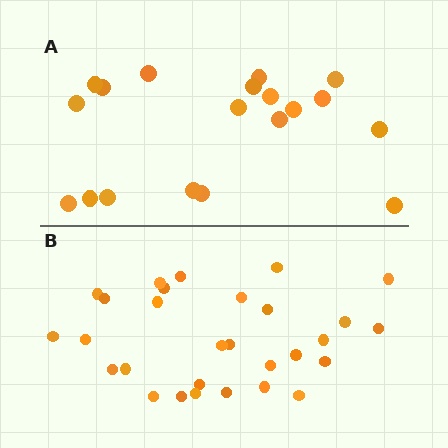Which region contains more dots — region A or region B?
Region B (the bottom region) has more dots.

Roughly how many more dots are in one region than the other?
Region B has roughly 10 or so more dots than region A.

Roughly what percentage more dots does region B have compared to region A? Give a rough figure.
About 55% more.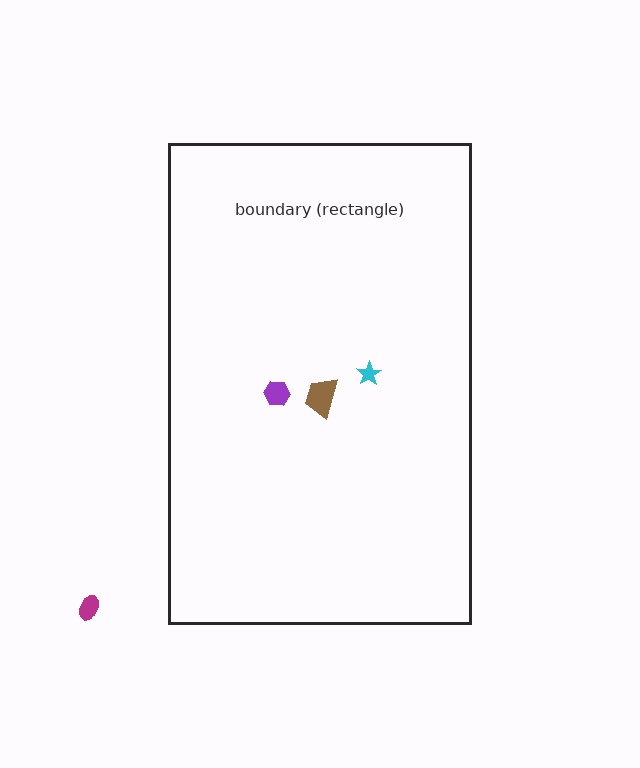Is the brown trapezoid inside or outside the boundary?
Inside.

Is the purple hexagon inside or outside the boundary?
Inside.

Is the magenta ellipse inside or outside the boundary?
Outside.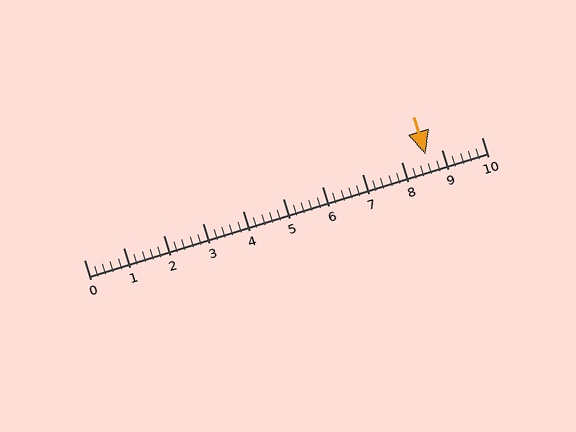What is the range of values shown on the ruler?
The ruler shows values from 0 to 10.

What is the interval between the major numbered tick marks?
The major tick marks are spaced 1 units apart.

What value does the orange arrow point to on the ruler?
The orange arrow points to approximately 8.6.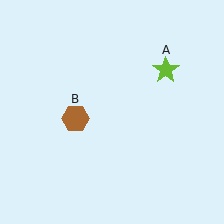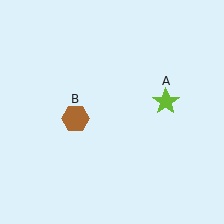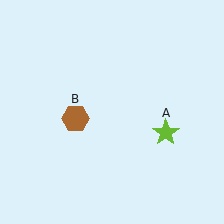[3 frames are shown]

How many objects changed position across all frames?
1 object changed position: lime star (object A).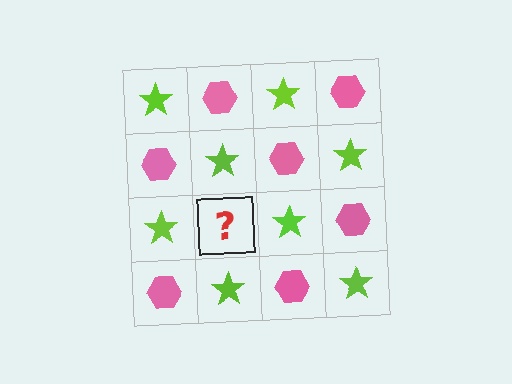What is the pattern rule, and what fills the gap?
The rule is that it alternates lime star and pink hexagon in a checkerboard pattern. The gap should be filled with a pink hexagon.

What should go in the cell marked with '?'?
The missing cell should contain a pink hexagon.